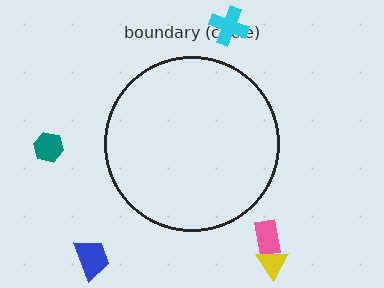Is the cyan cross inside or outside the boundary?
Outside.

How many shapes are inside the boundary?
0 inside, 5 outside.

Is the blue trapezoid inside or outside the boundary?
Outside.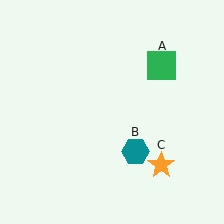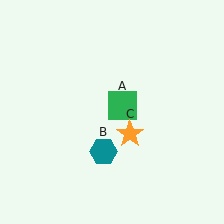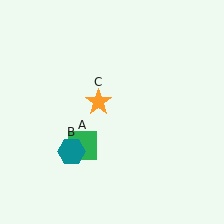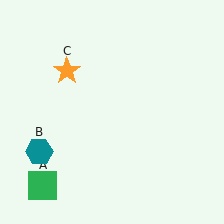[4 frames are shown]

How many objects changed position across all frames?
3 objects changed position: green square (object A), teal hexagon (object B), orange star (object C).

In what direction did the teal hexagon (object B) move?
The teal hexagon (object B) moved left.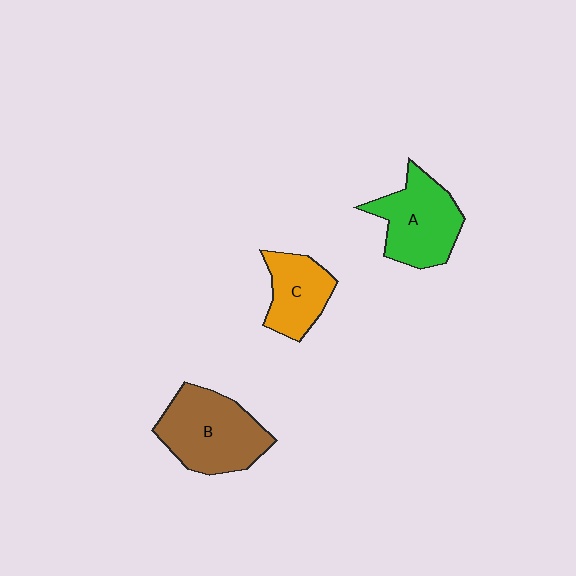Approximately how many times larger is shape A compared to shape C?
Approximately 1.4 times.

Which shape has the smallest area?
Shape C (orange).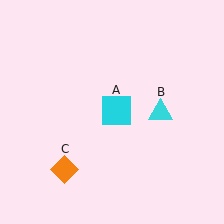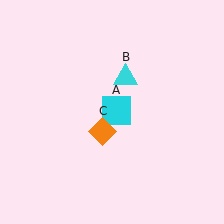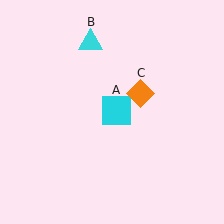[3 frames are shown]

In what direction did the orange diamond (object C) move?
The orange diamond (object C) moved up and to the right.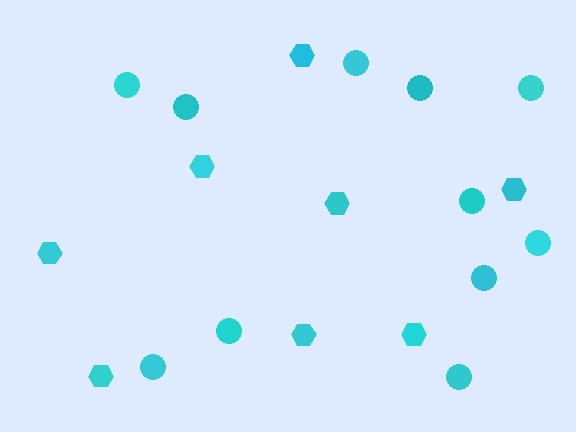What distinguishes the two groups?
There are 2 groups: one group of hexagons (8) and one group of circles (11).